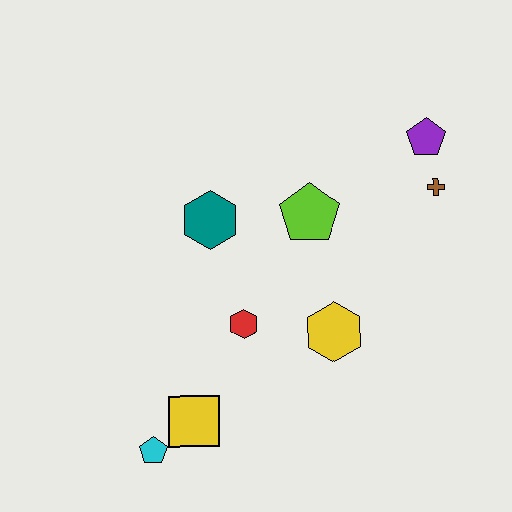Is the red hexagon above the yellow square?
Yes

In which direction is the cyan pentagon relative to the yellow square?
The cyan pentagon is to the left of the yellow square.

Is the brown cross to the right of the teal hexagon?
Yes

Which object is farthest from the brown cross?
The cyan pentagon is farthest from the brown cross.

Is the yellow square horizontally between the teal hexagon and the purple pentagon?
No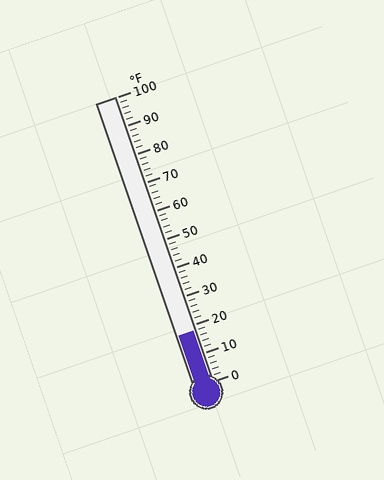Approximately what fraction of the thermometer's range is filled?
The thermometer is filled to approximately 20% of its range.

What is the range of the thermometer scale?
The thermometer scale ranges from 0°F to 100°F.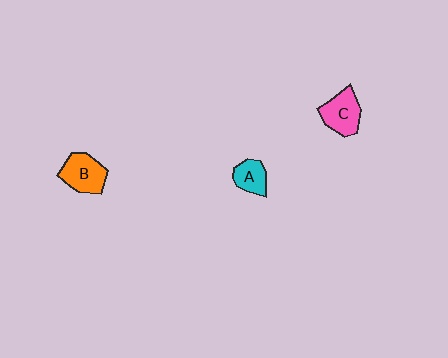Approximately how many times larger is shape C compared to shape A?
Approximately 1.5 times.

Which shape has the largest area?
Shape B (orange).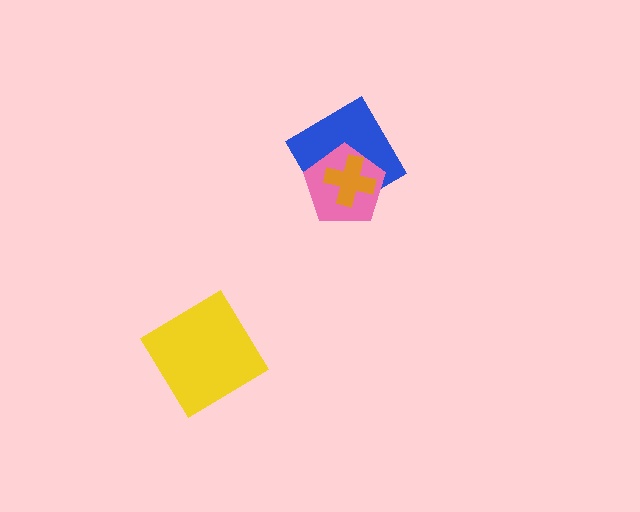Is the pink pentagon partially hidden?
Yes, it is partially covered by another shape.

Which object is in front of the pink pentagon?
The orange cross is in front of the pink pentagon.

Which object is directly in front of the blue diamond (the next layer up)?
The pink pentagon is directly in front of the blue diamond.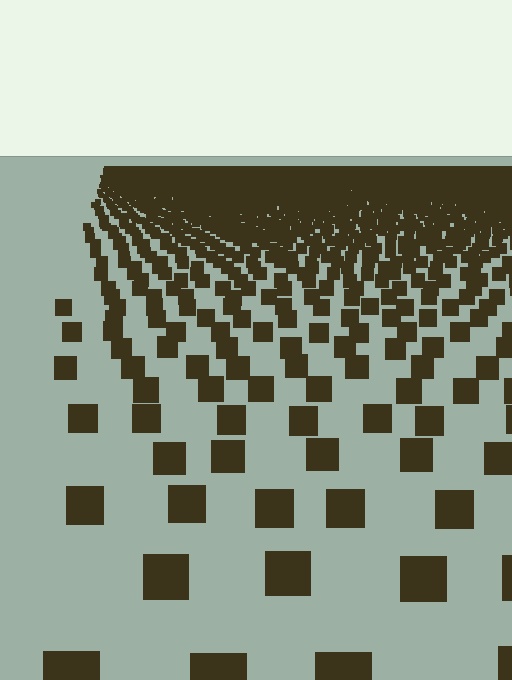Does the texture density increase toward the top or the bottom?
Density increases toward the top.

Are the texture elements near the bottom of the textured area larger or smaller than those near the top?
Larger. Near the bottom, elements are closer to the viewer and appear at a bigger on-screen size.